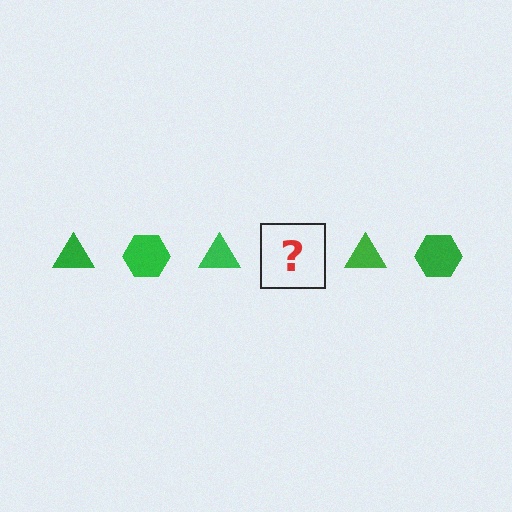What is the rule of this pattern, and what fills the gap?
The rule is that the pattern cycles through triangle, hexagon shapes in green. The gap should be filled with a green hexagon.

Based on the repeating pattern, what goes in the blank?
The blank should be a green hexagon.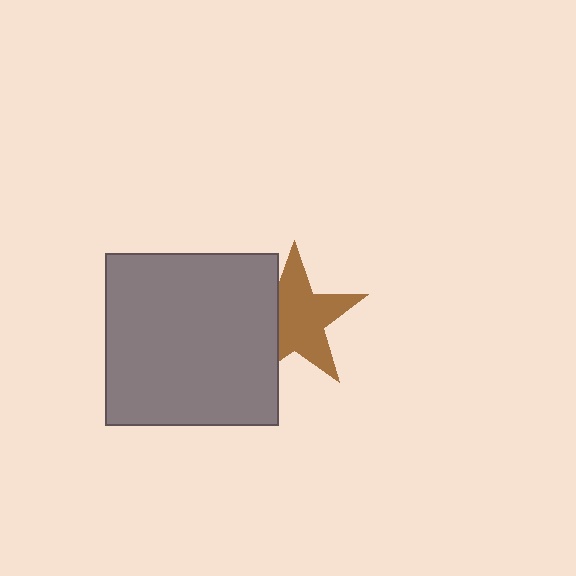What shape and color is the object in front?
The object in front is a gray square.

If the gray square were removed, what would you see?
You would see the complete brown star.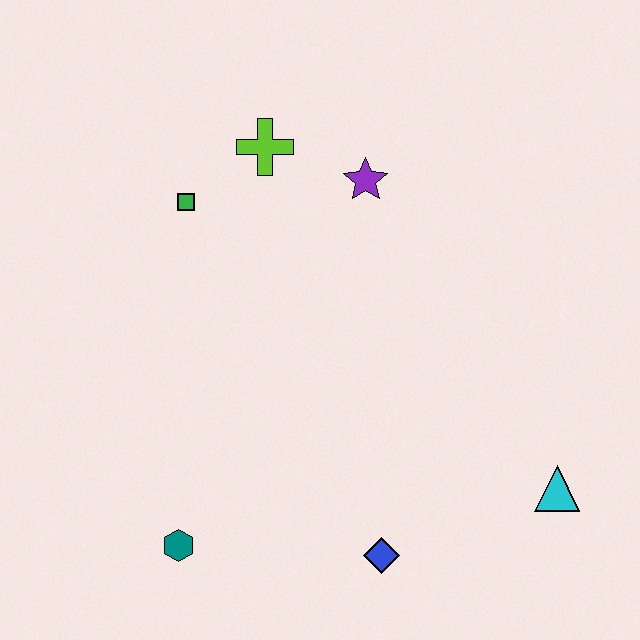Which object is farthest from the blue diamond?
The lime cross is farthest from the blue diamond.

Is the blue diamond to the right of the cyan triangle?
No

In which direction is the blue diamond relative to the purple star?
The blue diamond is below the purple star.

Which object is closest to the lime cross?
The green square is closest to the lime cross.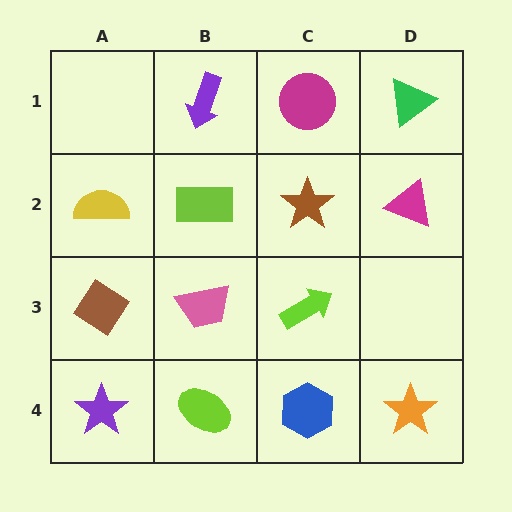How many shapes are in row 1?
3 shapes.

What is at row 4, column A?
A purple star.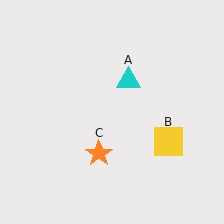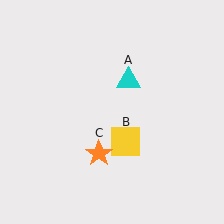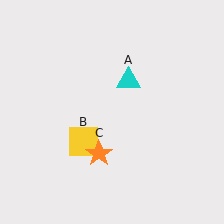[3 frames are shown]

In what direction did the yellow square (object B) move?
The yellow square (object B) moved left.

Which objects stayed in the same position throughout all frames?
Cyan triangle (object A) and orange star (object C) remained stationary.